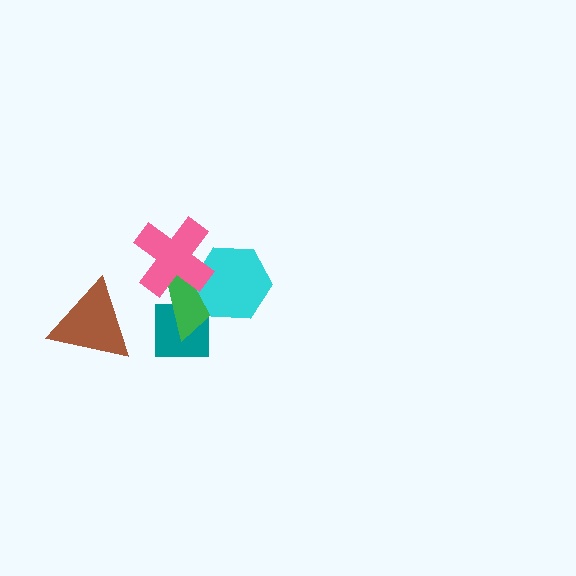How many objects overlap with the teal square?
1 object overlaps with the teal square.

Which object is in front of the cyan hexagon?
The pink cross is in front of the cyan hexagon.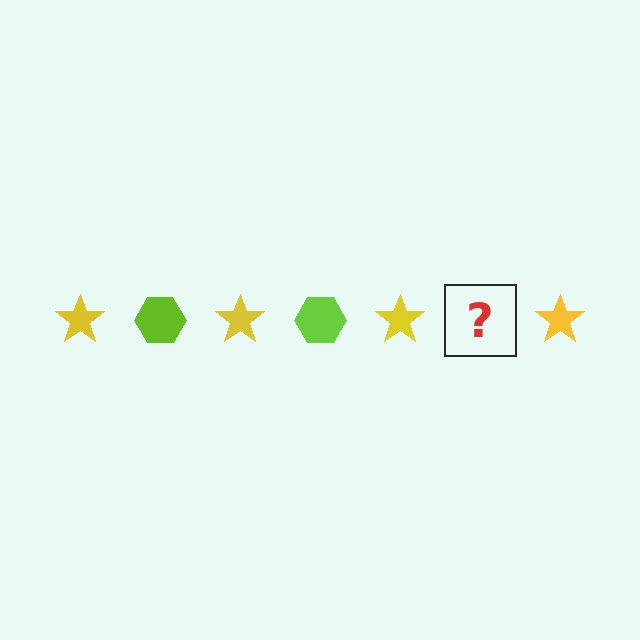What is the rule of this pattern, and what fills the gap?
The rule is that the pattern alternates between yellow star and lime hexagon. The gap should be filled with a lime hexagon.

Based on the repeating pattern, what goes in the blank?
The blank should be a lime hexagon.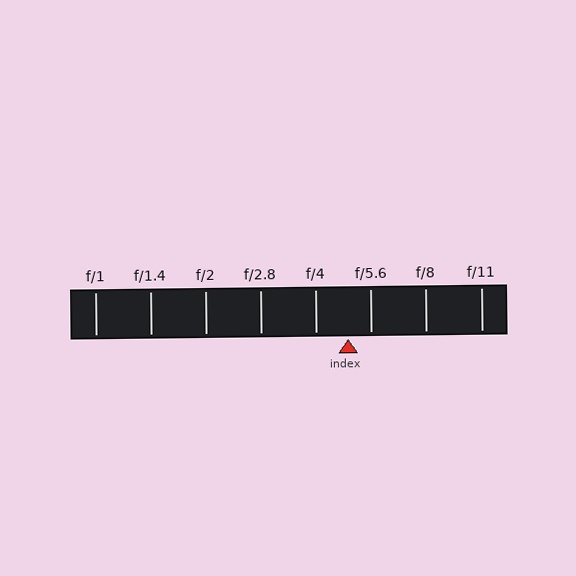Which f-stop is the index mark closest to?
The index mark is closest to f/5.6.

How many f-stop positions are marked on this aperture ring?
There are 8 f-stop positions marked.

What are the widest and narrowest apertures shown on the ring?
The widest aperture shown is f/1 and the narrowest is f/11.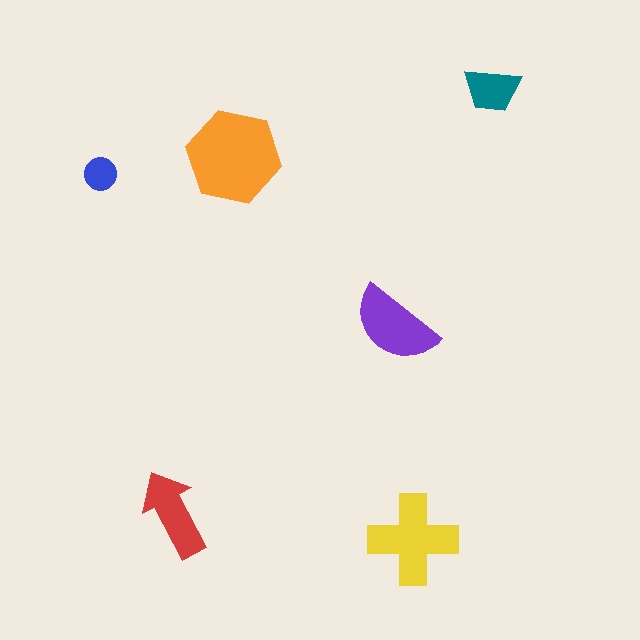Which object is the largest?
The orange hexagon.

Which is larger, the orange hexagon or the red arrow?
The orange hexagon.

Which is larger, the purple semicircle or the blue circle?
The purple semicircle.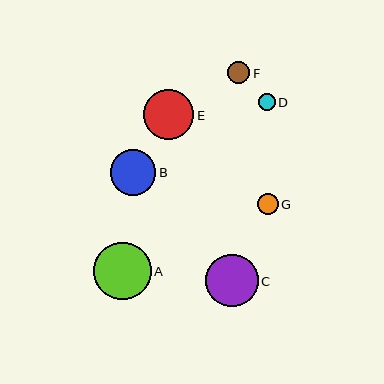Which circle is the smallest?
Circle D is the smallest with a size of approximately 17 pixels.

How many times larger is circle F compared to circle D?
Circle F is approximately 1.3 times the size of circle D.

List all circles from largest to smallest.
From largest to smallest: A, C, E, B, F, G, D.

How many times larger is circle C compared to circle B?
Circle C is approximately 1.2 times the size of circle B.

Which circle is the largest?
Circle A is the largest with a size of approximately 57 pixels.